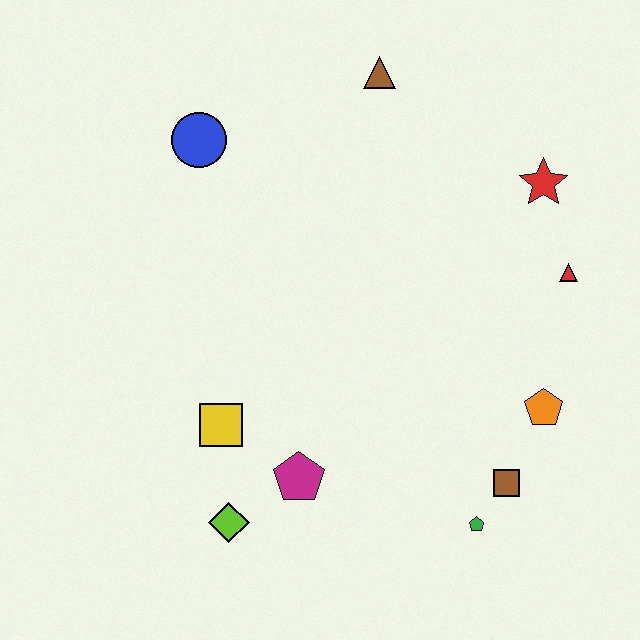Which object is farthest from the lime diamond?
The brown triangle is farthest from the lime diamond.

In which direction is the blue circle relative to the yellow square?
The blue circle is above the yellow square.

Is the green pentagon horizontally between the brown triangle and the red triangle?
Yes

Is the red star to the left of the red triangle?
Yes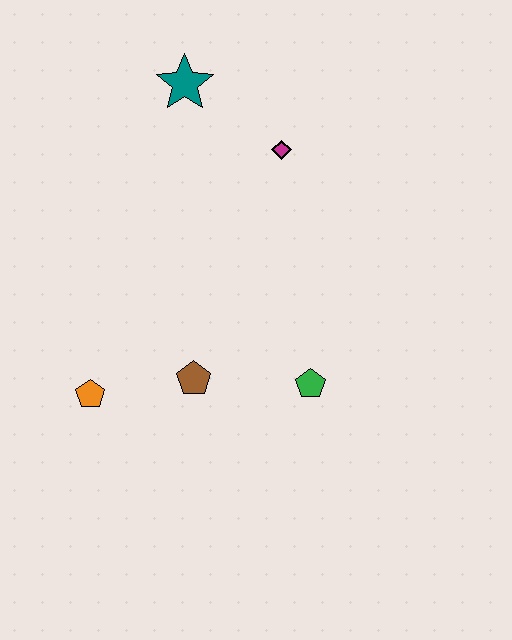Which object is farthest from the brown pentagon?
The teal star is farthest from the brown pentagon.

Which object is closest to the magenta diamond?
The teal star is closest to the magenta diamond.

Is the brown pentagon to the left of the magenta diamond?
Yes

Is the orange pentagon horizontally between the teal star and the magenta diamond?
No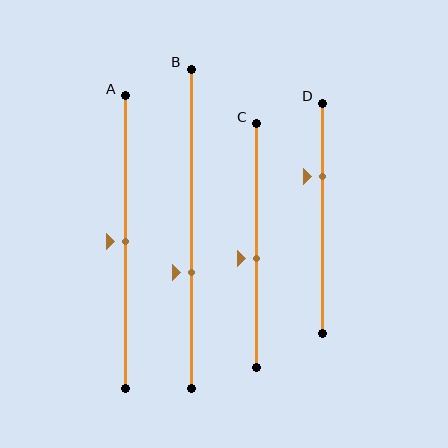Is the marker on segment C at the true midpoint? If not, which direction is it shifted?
No, the marker on segment C is shifted downward by about 5% of the segment length.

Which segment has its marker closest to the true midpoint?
Segment A has its marker closest to the true midpoint.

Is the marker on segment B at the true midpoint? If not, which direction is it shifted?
No, the marker on segment B is shifted downward by about 14% of the segment length.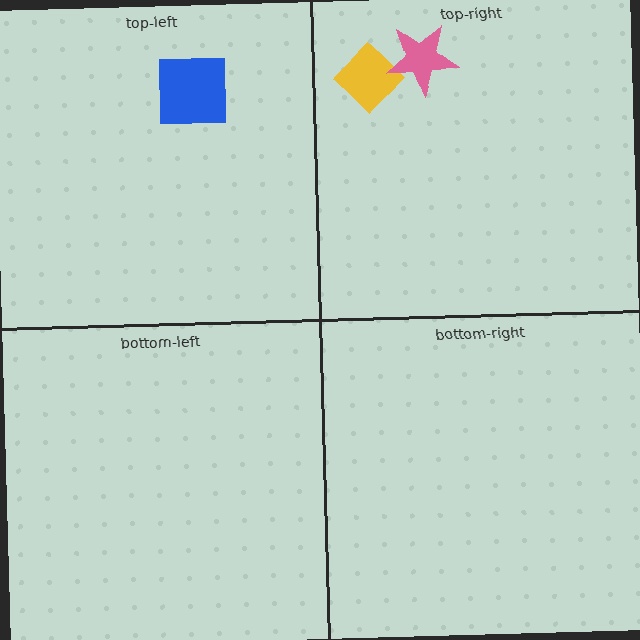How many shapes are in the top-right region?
2.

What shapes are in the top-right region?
The yellow diamond, the pink star.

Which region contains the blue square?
The top-left region.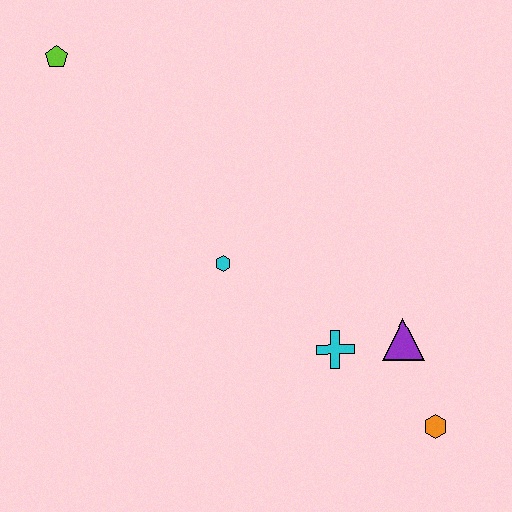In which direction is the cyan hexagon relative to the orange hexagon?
The cyan hexagon is to the left of the orange hexagon.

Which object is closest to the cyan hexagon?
The cyan cross is closest to the cyan hexagon.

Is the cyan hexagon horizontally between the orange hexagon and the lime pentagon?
Yes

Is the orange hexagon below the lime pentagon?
Yes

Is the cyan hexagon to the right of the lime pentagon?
Yes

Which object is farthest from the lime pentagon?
The orange hexagon is farthest from the lime pentagon.